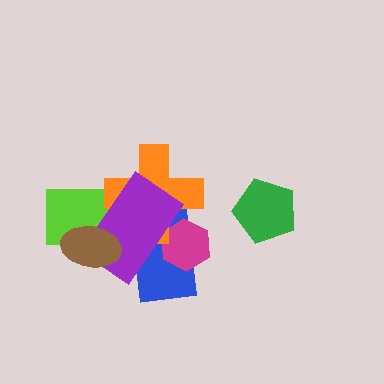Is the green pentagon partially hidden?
No, no other shape covers it.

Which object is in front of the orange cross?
The purple rectangle is in front of the orange cross.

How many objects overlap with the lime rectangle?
4 objects overlap with the lime rectangle.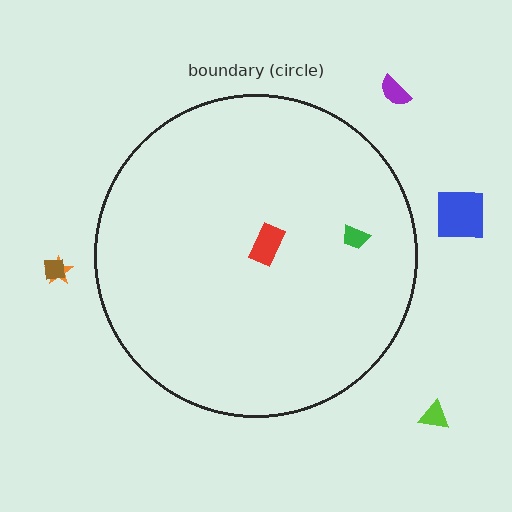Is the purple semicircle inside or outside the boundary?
Outside.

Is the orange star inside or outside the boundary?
Outside.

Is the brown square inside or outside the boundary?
Outside.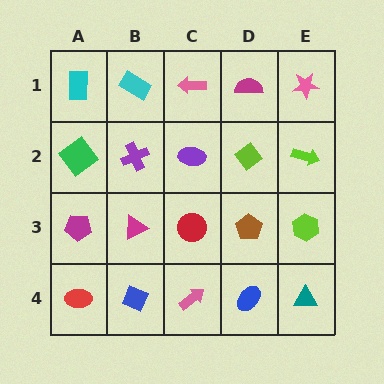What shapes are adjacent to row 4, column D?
A brown pentagon (row 3, column D), a pink arrow (row 4, column C), a teal triangle (row 4, column E).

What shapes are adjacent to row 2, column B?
A cyan rectangle (row 1, column B), a magenta triangle (row 3, column B), a green diamond (row 2, column A), a purple ellipse (row 2, column C).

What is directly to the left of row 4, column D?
A pink arrow.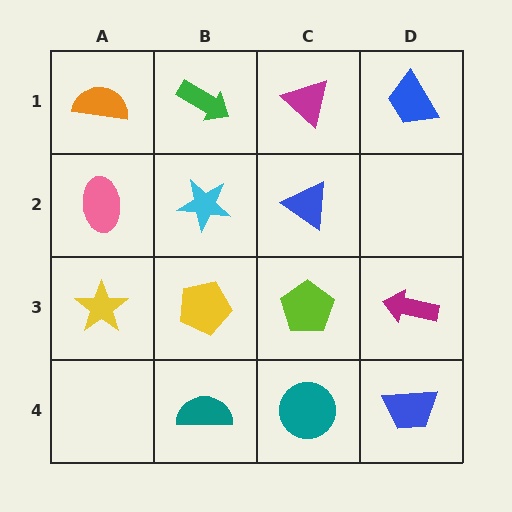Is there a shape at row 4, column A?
No, that cell is empty.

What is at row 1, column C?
A magenta triangle.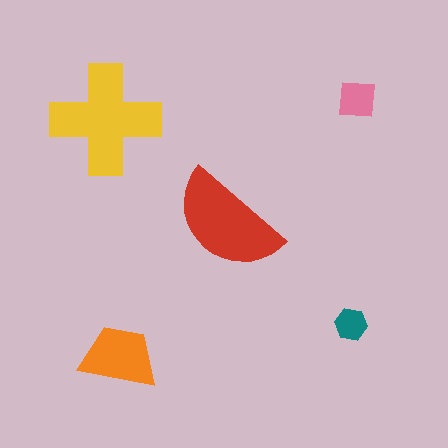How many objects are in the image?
There are 5 objects in the image.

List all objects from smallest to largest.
The teal hexagon, the pink square, the orange trapezoid, the red semicircle, the yellow cross.